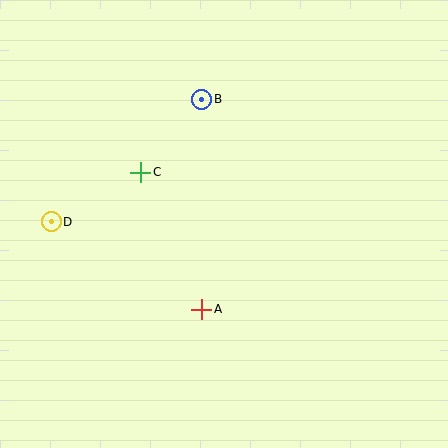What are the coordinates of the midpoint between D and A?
The midpoint between D and A is at (126, 265).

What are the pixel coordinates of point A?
Point A is at (202, 309).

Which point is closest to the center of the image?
Point A at (202, 309) is closest to the center.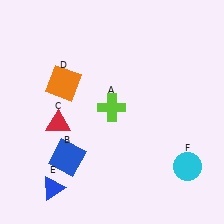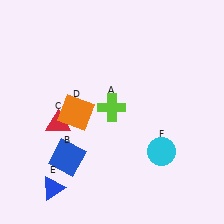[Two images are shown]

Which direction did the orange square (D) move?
The orange square (D) moved down.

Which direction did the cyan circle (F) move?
The cyan circle (F) moved left.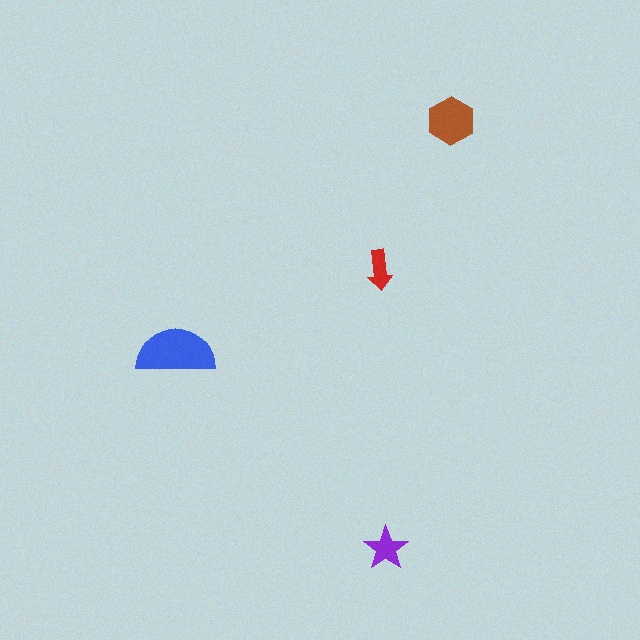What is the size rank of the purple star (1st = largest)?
3rd.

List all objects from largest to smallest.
The blue semicircle, the brown hexagon, the purple star, the red arrow.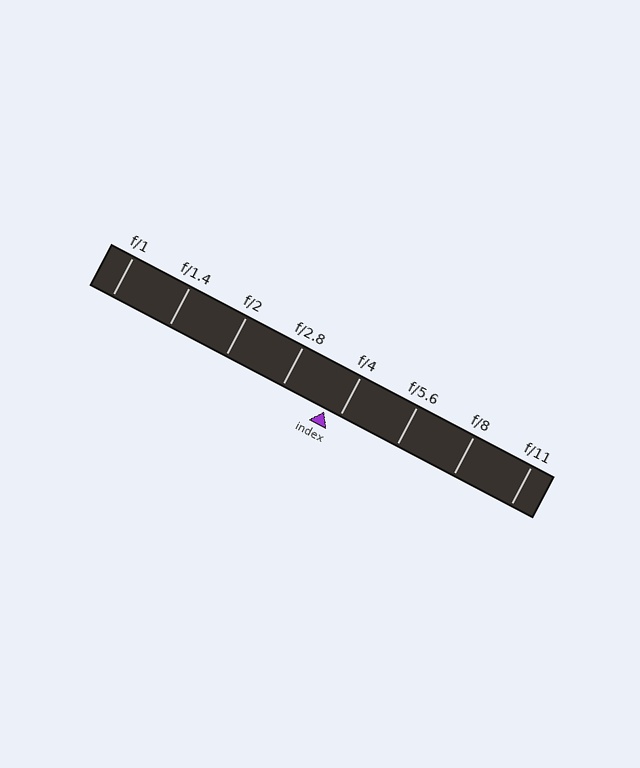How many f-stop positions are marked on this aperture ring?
There are 8 f-stop positions marked.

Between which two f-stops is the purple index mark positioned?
The index mark is between f/2.8 and f/4.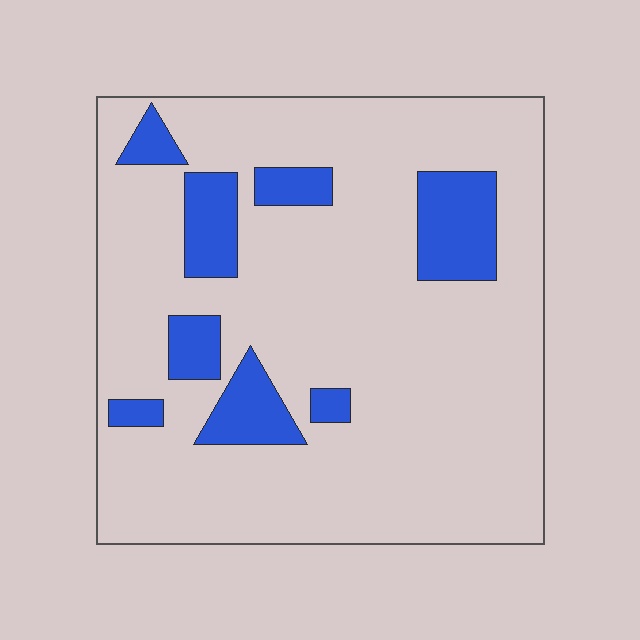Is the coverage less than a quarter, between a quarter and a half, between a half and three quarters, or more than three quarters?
Less than a quarter.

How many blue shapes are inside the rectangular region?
8.